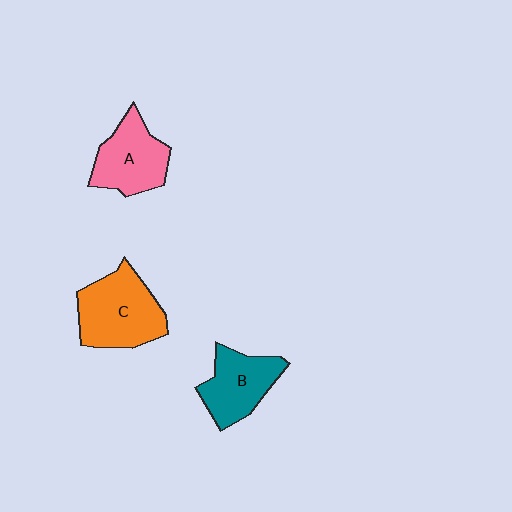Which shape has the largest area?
Shape C (orange).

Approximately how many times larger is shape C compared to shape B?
Approximately 1.3 times.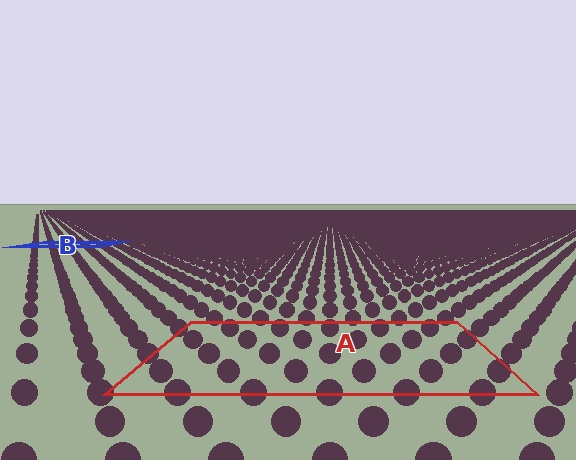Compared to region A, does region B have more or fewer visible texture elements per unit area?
Region B has more texture elements per unit area — they are packed more densely because it is farther away.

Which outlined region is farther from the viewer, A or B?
Region B is farther from the viewer — the texture elements inside it appear smaller and more densely packed.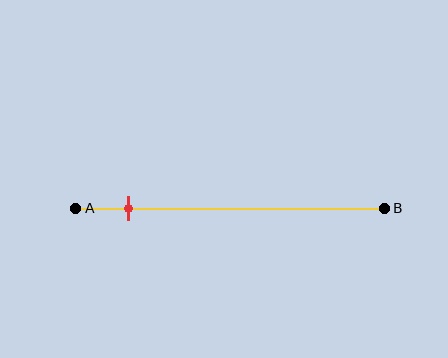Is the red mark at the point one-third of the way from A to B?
No, the mark is at about 15% from A, not at the 33% one-third point.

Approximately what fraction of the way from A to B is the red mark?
The red mark is approximately 15% of the way from A to B.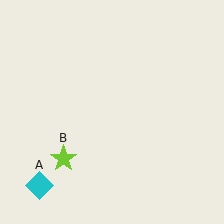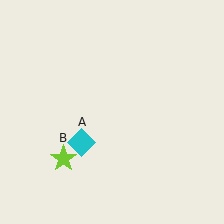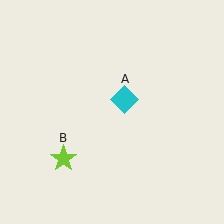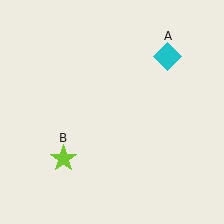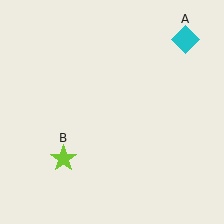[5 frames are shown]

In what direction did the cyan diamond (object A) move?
The cyan diamond (object A) moved up and to the right.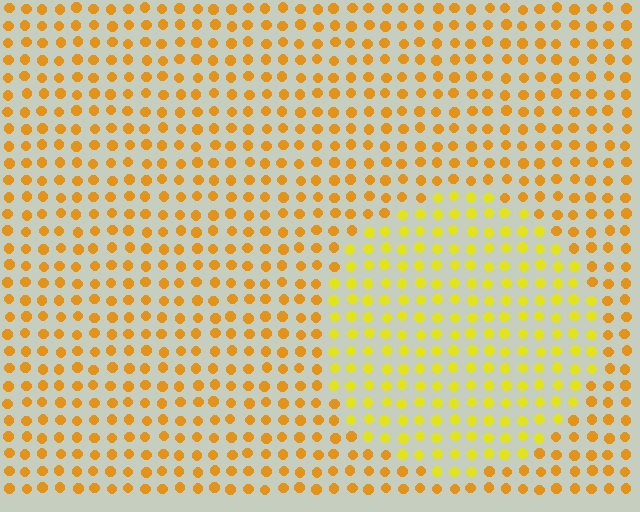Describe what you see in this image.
The image is filled with small orange elements in a uniform arrangement. A circle-shaped region is visible where the elements are tinted to a slightly different hue, forming a subtle color boundary.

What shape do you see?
I see a circle.